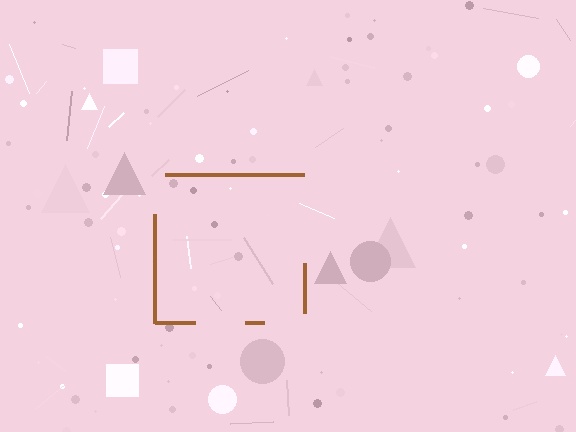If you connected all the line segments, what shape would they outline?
They would outline a square.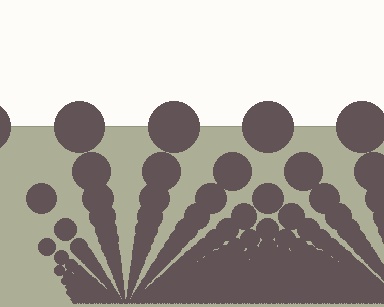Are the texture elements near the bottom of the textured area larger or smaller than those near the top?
Smaller. The gradient is inverted — elements near the bottom are smaller and denser.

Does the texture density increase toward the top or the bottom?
Density increases toward the bottom.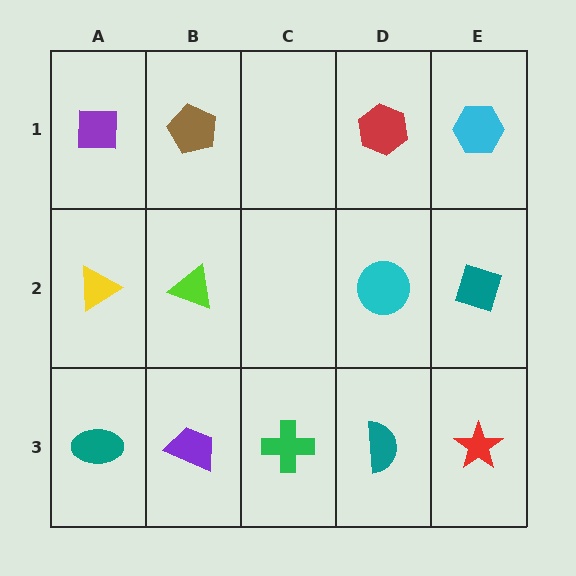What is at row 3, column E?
A red star.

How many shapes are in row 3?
5 shapes.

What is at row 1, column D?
A red hexagon.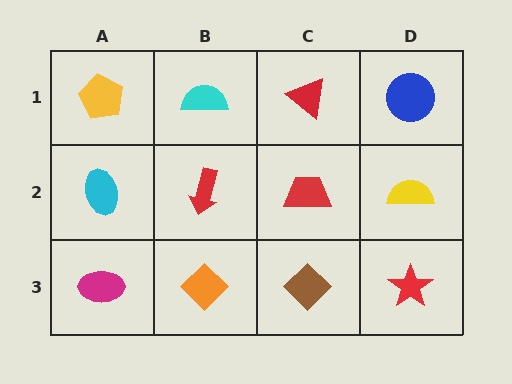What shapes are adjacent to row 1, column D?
A yellow semicircle (row 2, column D), a red triangle (row 1, column C).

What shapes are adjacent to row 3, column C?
A red trapezoid (row 2, column C), an orange diamond (row 3, column B), a red star (row 3, column D).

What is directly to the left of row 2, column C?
A red arrow.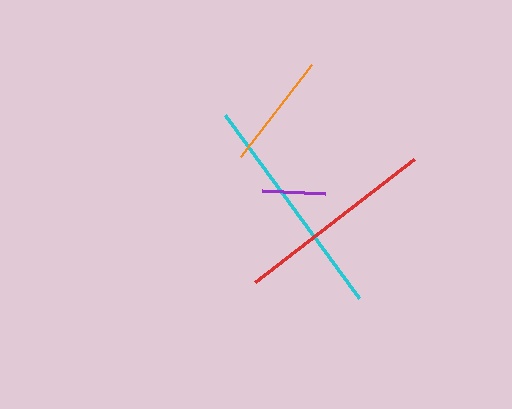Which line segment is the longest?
The cyan line is the longest at approximately 227 pixels.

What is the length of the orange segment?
The orange segment is approximately 116 pixels long.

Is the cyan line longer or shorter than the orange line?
The cyan line is longer than the orange line.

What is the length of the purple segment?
The purple segment is approximately 63 pixels long.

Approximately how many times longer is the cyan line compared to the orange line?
The cyan line is approximately 2.0 times the length of the orange line.